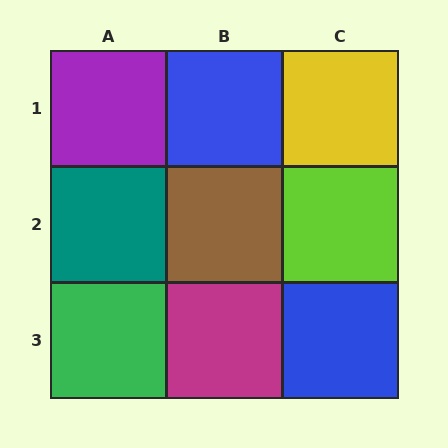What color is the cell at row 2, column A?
Teal.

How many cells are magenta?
1 cell is magenta.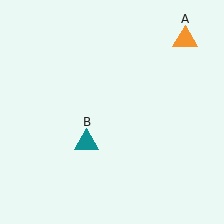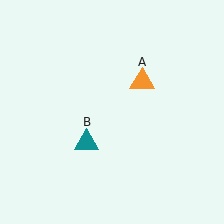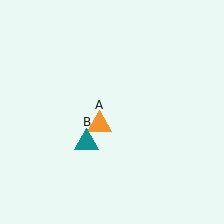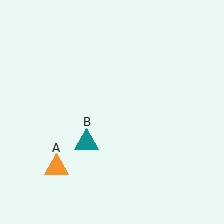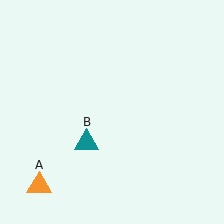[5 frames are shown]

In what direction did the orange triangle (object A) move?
The orange triangle (object A) moved down and to the left.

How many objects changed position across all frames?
1 object changed position: orange triangle (object A).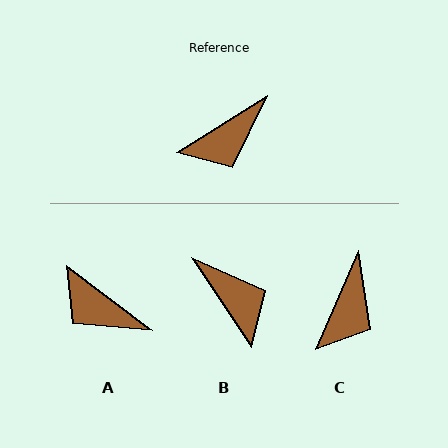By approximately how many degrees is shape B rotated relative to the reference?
Approximately 92 degrees counter-clockwise.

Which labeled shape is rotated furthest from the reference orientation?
B, about 92 degrees away.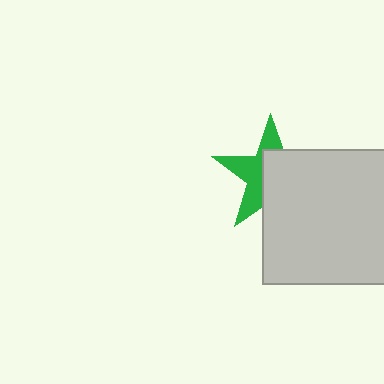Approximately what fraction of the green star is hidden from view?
Roughly 56% of the green star is hidden behind the light gray square.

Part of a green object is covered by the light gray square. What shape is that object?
It is a star.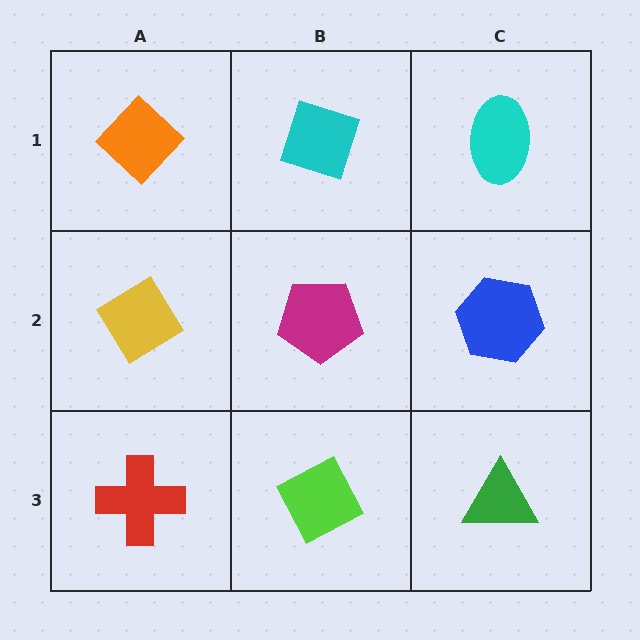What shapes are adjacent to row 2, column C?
A cyan ellipse (row 1, column C), a green triangle (row 3, column C), a magenta pentagon (row 2, column B).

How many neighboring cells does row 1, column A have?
2.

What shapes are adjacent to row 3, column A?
A yellow diamond (row 2, column A), a lime diamond (row 3, column B).